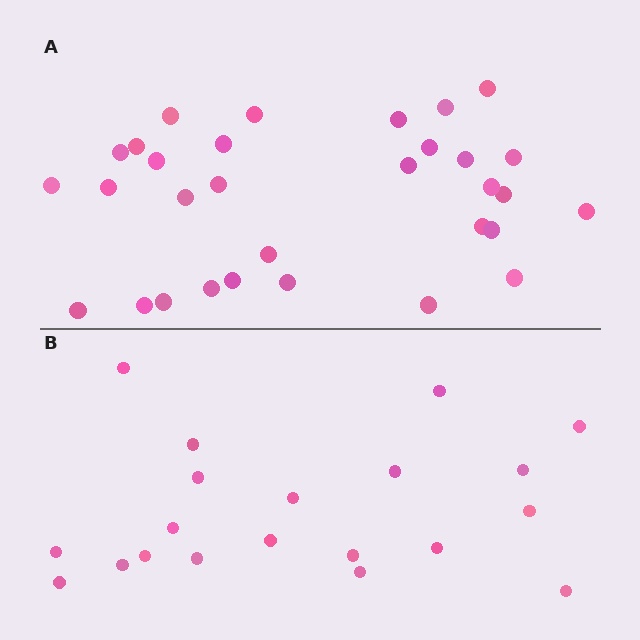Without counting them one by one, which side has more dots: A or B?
Region A (the top region) has more dots.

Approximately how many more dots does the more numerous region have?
Region A has roughly 12 or so more dots than region B.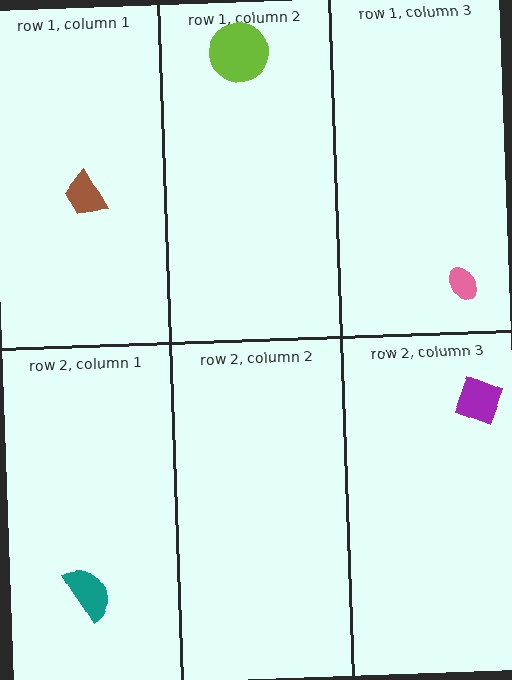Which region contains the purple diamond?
The row 2, column 3 region.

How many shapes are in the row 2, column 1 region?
1.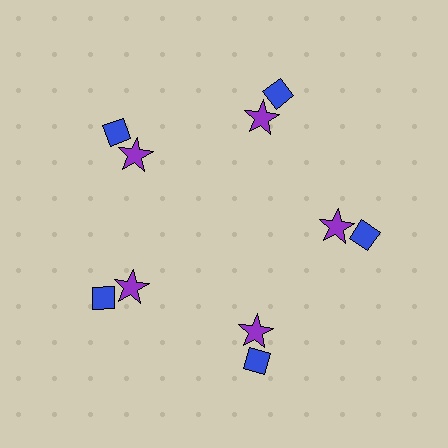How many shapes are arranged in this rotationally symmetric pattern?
There are 10 shapes, arranged in 5 groups of 2.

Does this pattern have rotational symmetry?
Yes, this pattern has 5-fold rotational symmetry. It looks the same after rotating 72 degrees around the center.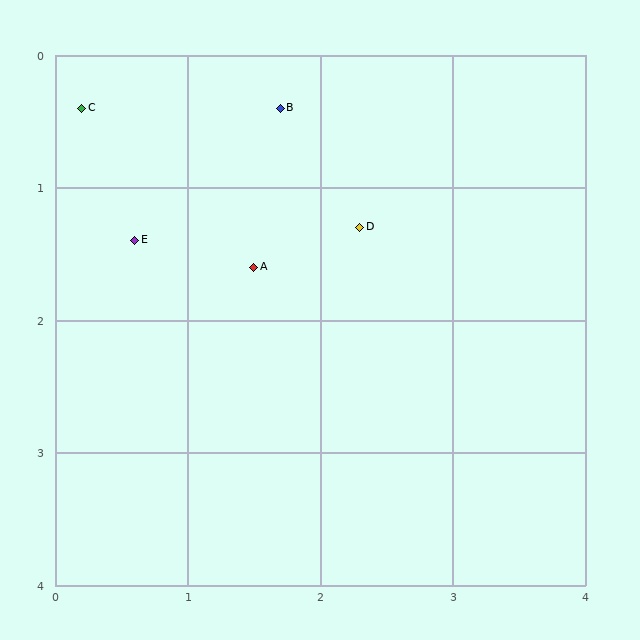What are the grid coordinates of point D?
Point D is at approximately (2.3, 1.3).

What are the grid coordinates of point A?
Point A is at approximately (1.5, 1.6).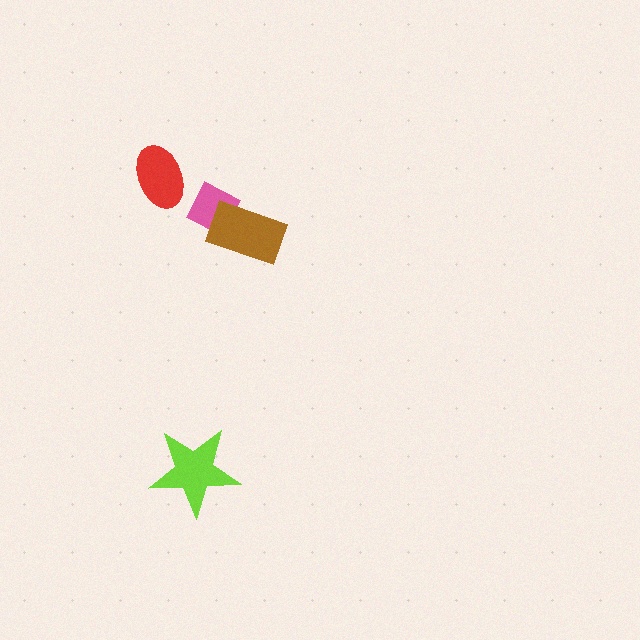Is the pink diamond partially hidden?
Yes, it is partially covered by another shape.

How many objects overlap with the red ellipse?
0 objects overlap with the red ellipse.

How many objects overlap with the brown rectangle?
1 object overlaps with the brown rectangle.